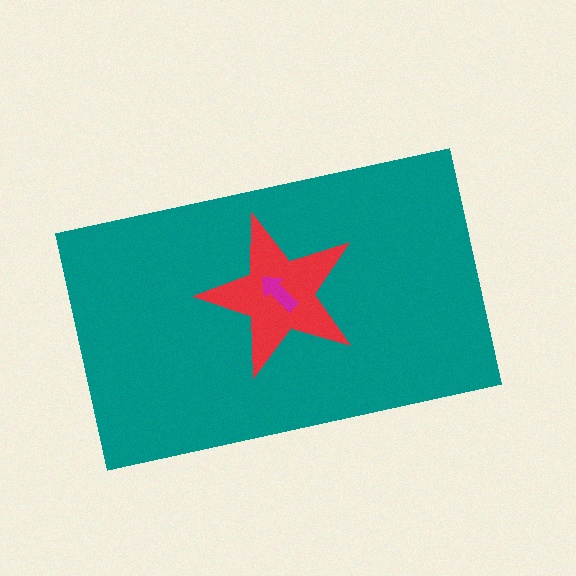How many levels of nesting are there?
3.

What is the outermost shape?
The teal rectangle.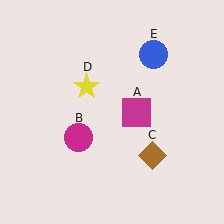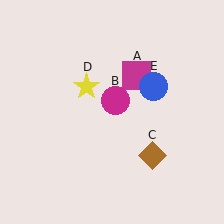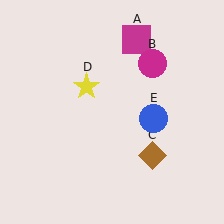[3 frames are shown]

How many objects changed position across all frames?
3 objects changed position: magenta square (object A), magenta circle (object B), blue circle (object E).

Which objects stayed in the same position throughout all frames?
Brown diamond (object C) and yellow star (object D) remained stationary.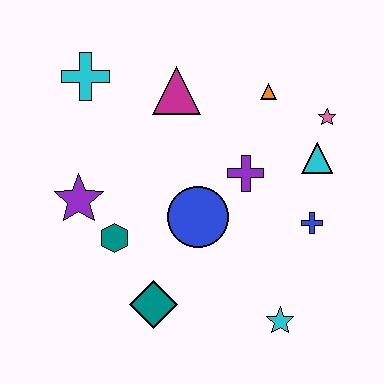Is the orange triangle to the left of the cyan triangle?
Yes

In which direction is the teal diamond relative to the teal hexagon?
The teal diamond is below the teal hexagon.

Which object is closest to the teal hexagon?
The purple star is closest to the teal hexagon.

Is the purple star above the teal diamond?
Yes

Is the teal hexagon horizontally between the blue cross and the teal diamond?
No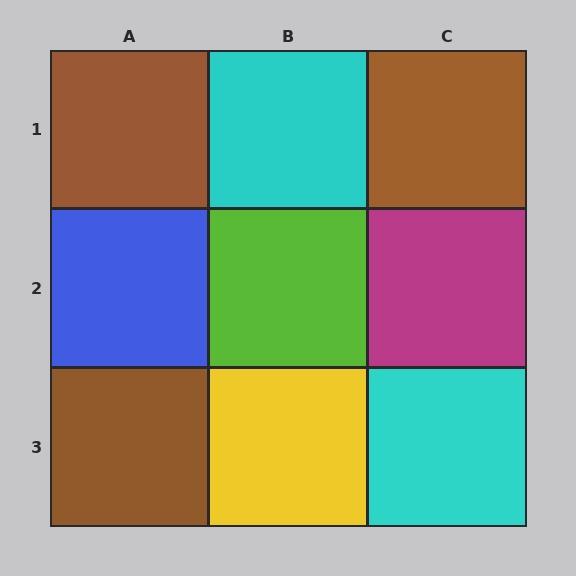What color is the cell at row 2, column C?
Magenta.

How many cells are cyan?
2 cells are cyan.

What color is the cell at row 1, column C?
Brown.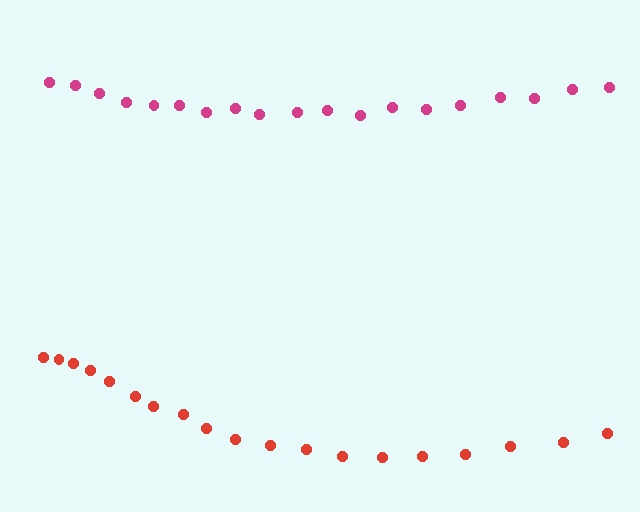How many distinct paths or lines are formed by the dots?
There are 2 distinct paths.